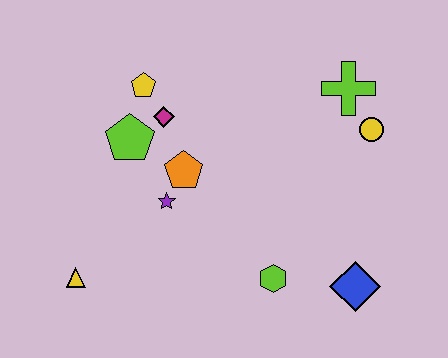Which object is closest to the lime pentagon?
The magenta diamond is closest to the lime pentagon.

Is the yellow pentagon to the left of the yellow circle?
Yes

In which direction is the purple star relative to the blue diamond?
The purple star is to the left of the blue diamond.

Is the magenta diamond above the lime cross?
No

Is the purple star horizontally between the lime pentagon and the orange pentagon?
Yes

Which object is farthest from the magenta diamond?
The blue diamond is farthest from the magenta diamond.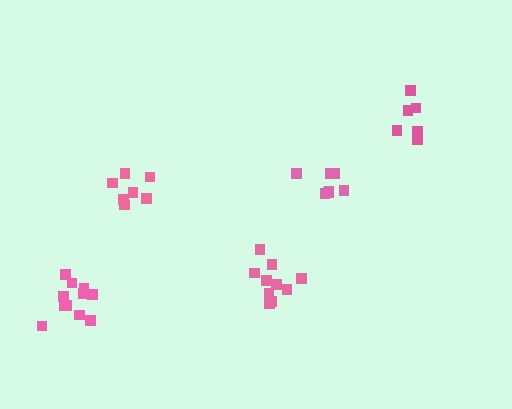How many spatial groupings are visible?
There are 5 spatial groupings.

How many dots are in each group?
Group 1: 7 dots, Group 2: 11 dots, Group 3: 7 dots, Group 4: 6 dots, Group 5: 10 dots (41 total).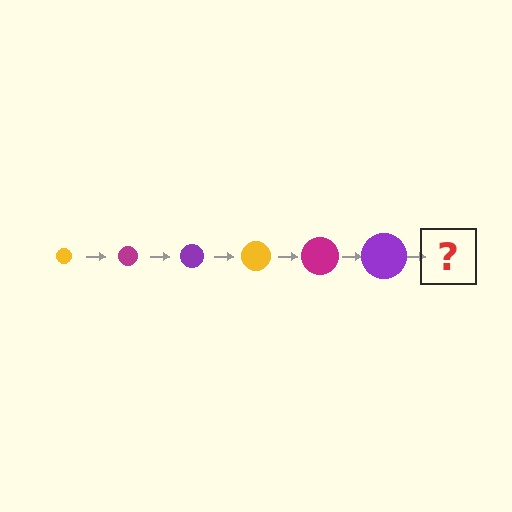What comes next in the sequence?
The next element should be a yellow circle, larger than the previous one.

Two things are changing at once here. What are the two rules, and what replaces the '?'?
The two rules are that the circle grows larger each step and the color cycles through yellow, magenta, and purple. The '?' should be a yellow circle, larger than the previous one.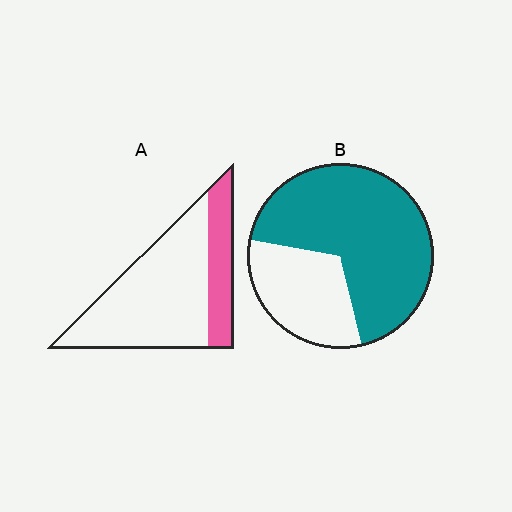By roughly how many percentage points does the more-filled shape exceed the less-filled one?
By roughly 45 percentage points (B over A).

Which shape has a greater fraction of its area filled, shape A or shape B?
Shape B.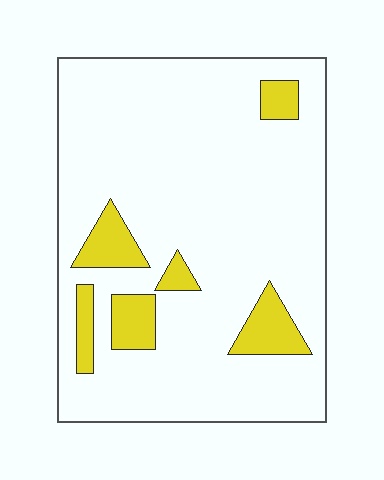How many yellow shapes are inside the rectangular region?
6.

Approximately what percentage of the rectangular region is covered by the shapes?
Approximately 15%.